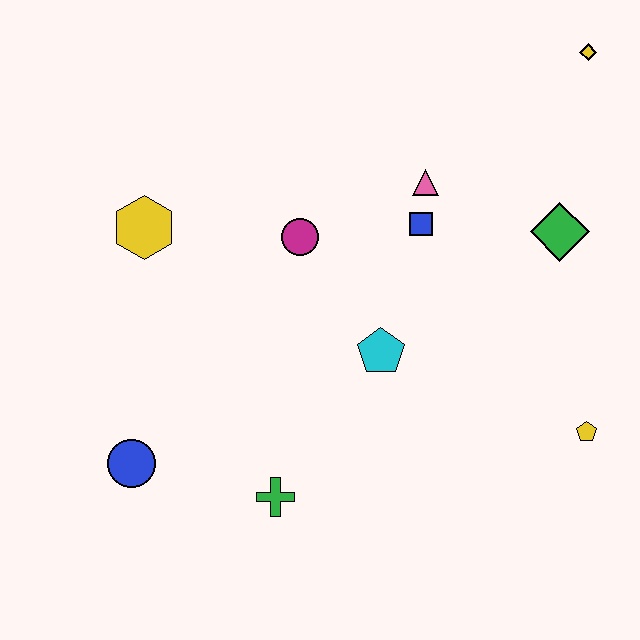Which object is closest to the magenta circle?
The blue square is closest to the magenta circle.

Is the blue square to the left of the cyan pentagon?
No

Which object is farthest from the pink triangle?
The blue circle is farthest from the pink triangle.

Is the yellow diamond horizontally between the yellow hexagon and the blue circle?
No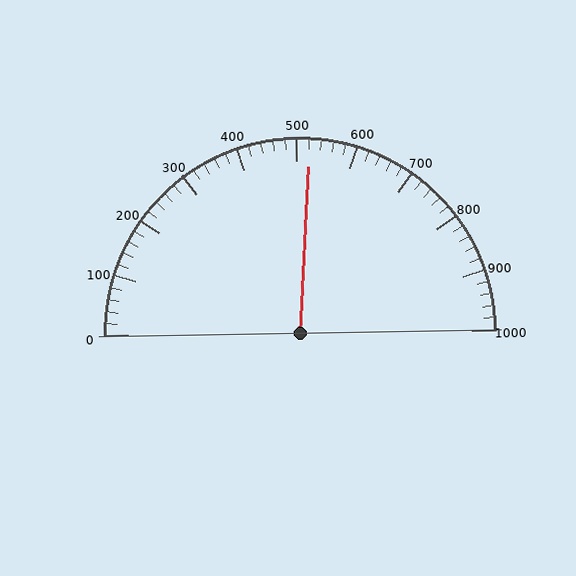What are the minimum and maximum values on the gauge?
The gauge ranges from 0 to 1000.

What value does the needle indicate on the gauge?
The needle indicates approximately 520.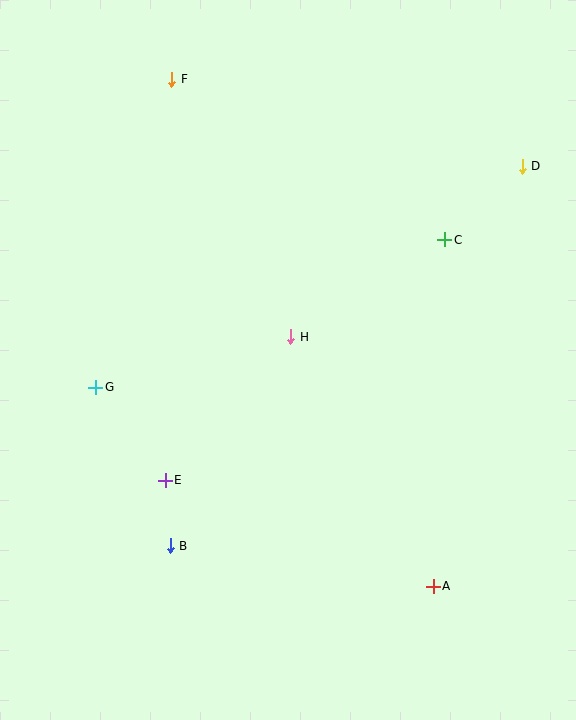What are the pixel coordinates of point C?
Point C is at (445, 240).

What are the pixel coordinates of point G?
Point G is at (96, 387).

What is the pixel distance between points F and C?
The distance between F and C is 317 pixels.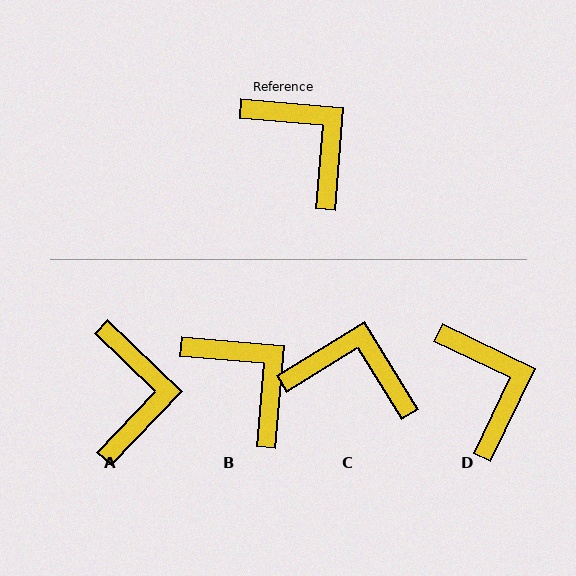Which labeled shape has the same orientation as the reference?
B.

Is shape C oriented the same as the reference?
No, it is off by about 36 degrees.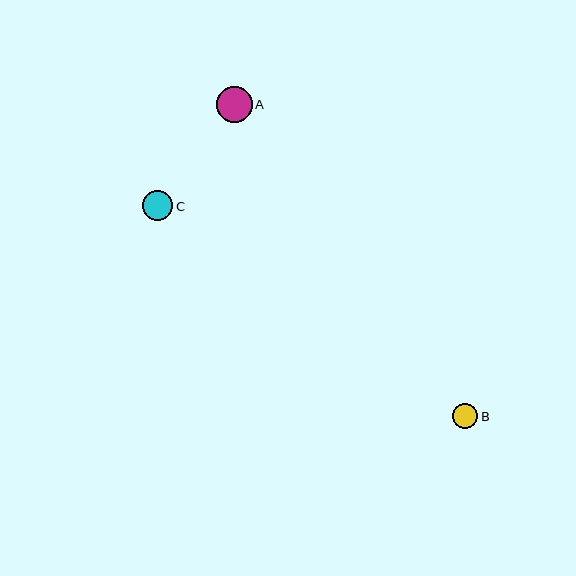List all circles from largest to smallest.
From largest to smallest: A, C, B.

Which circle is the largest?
Circle A is the largest with a size of approximately 35 pixels.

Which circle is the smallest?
Circle B is the smallest with a size of approximately 25 pixels.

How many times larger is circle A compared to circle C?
Circle A is approximately 1.2 times the size of circle C.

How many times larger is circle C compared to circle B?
Circle C is approximately 1.2 times the size of circle B.